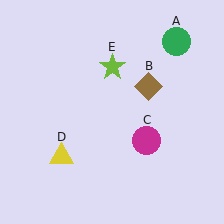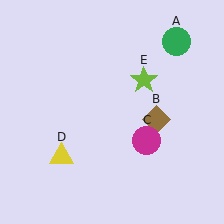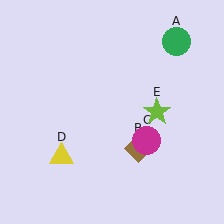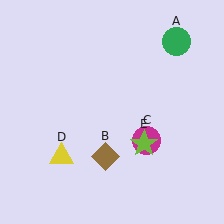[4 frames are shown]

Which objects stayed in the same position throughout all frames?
Green circle (object A) and magenta circle (object C) and yellow triangle (object D) remained stationary.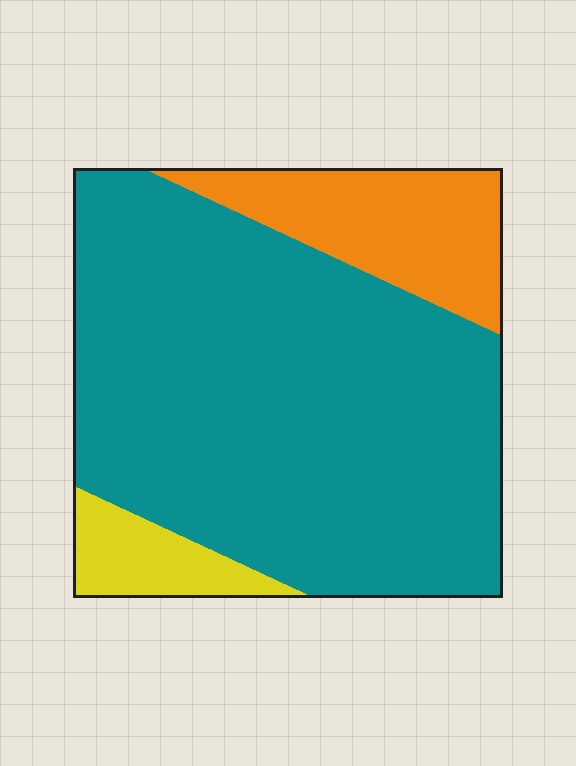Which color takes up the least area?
Yellow, at roughly 5%.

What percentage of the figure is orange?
Orange covers 16% of the figure.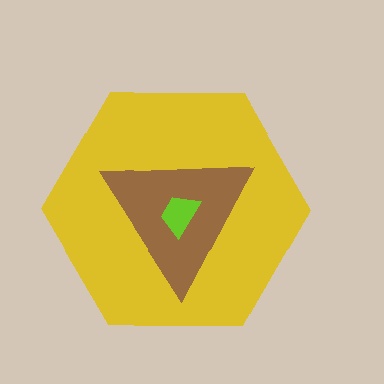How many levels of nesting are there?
3.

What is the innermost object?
The lime trapezoid.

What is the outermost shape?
The yellow hexagon.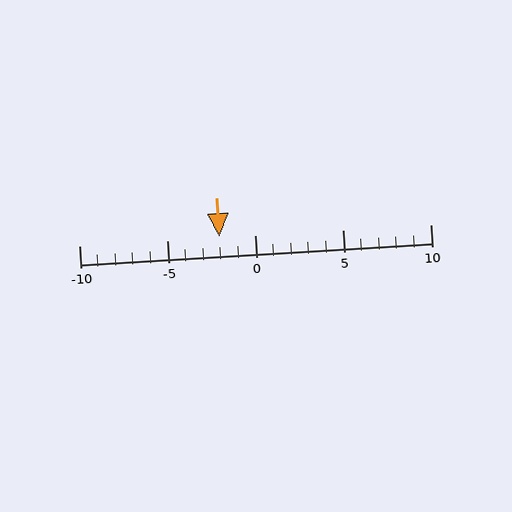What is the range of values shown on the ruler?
The ruler shows values from -10 to 10.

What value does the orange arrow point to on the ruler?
The orange arrow points to approximately -2.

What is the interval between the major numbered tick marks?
The major tick marks are spaced 5 units apart.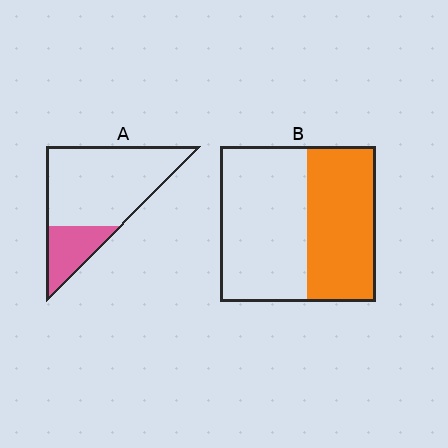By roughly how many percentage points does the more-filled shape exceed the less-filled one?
By roughly 20 percentage points (B over A).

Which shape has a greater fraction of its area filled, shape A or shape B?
Shape B.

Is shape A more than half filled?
No.